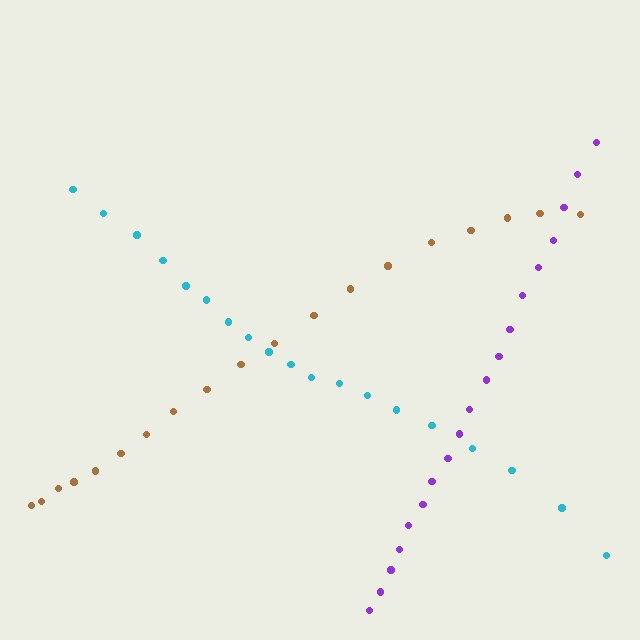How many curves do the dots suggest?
There are 3 distinct paths.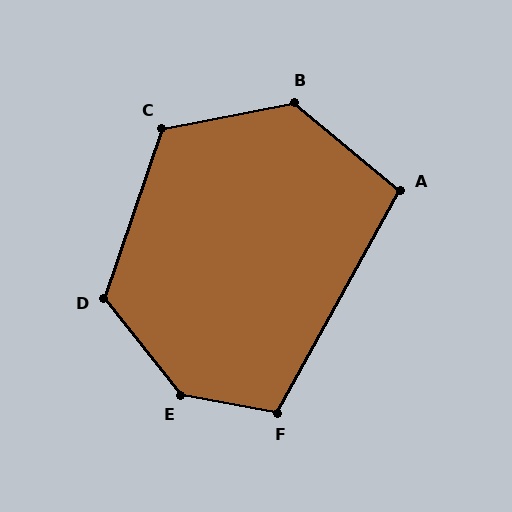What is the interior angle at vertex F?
Approximately 109 degrees (obtuse).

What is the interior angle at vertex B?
Approximately 129 degrees (obtuse).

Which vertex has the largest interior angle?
E, at approximately 139 degrees.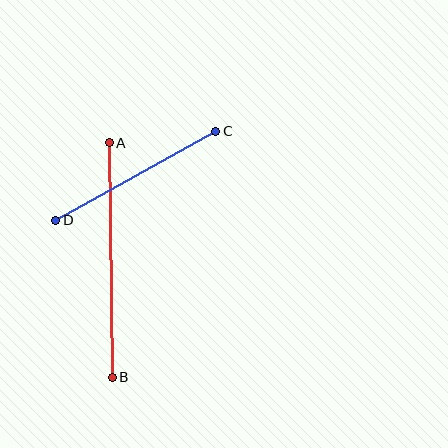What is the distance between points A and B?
The distance is approximately 234 pixels.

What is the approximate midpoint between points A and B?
The midpoint is at approximately (111, 260) pixels.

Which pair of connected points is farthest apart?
Points A and B are farthest apart.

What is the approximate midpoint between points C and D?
The midpoint is at approximately (136, 176) pixels.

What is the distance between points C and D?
The distance is approximately 183 pixels.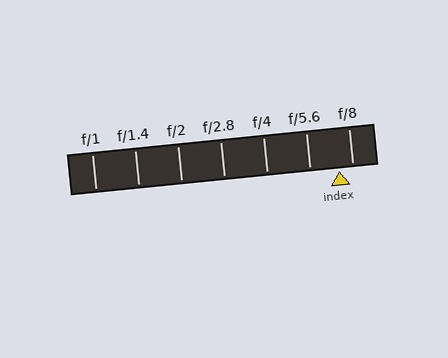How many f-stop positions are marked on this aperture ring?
There are 7 f-stop positions marked.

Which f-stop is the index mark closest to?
The index mark is closest to f/8.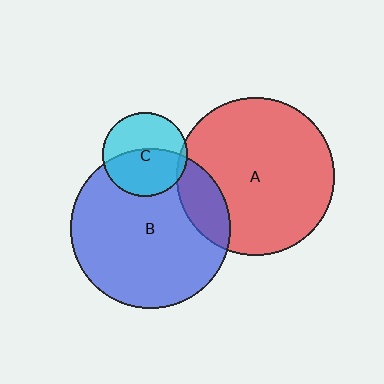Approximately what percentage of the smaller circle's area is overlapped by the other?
Approximately 5%.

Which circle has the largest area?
Circle B (blue).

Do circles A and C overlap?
Yes.